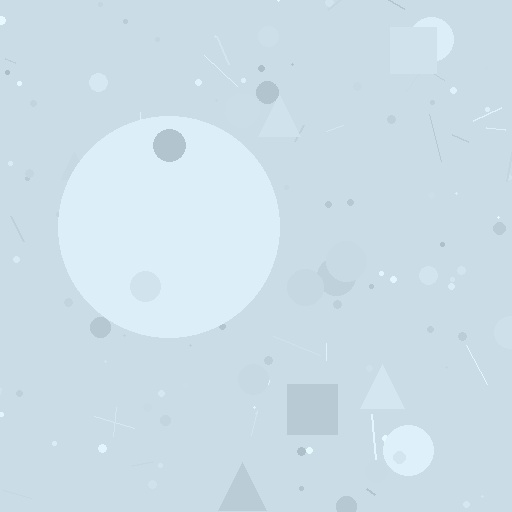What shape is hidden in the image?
A circle is hidden in the image.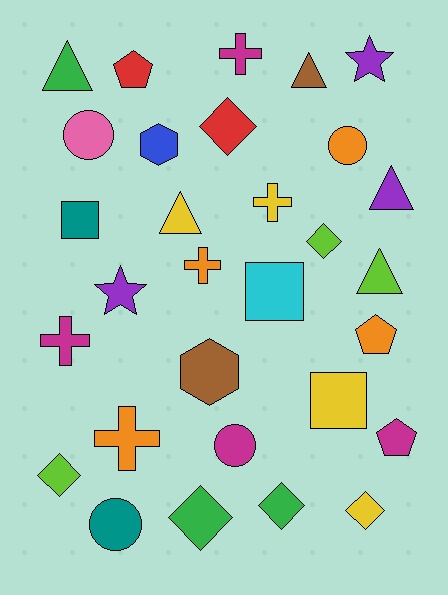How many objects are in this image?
There are 30 objects.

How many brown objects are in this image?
There are 2 brown objects.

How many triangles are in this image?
There are 5 triangles.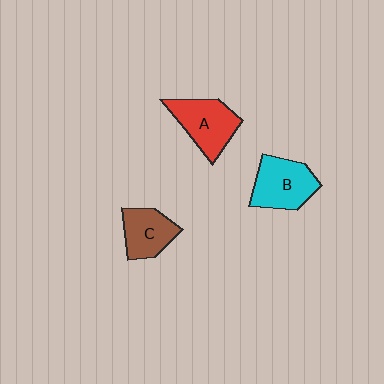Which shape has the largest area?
Shape B (cyan).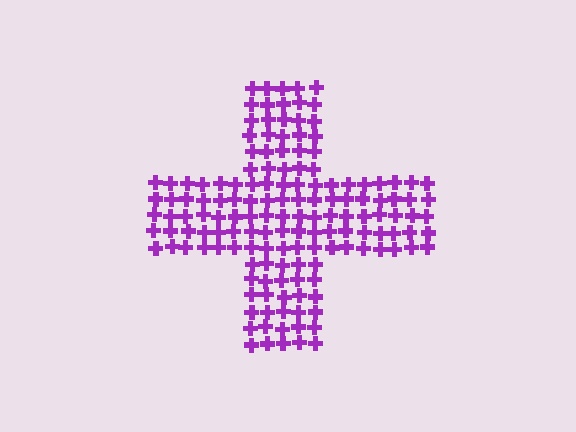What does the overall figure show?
The overall figure shows a cross.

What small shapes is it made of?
It is made of small crosses.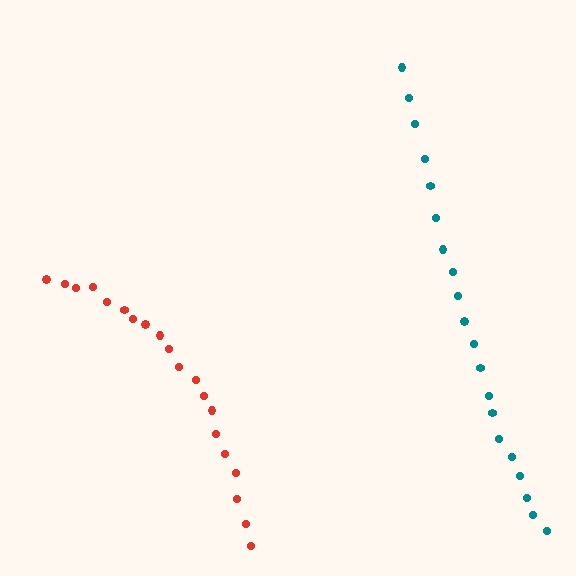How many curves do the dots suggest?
There are 2 distinct paths.